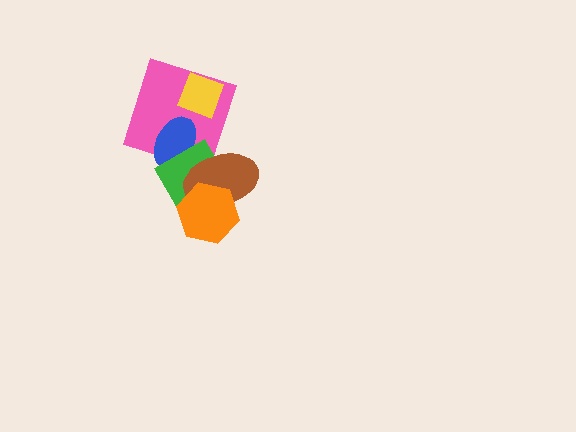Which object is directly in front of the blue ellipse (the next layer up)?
The green diamond is directly in front of the blue ellipse.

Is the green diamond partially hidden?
Yes, it is partially covered by another shape.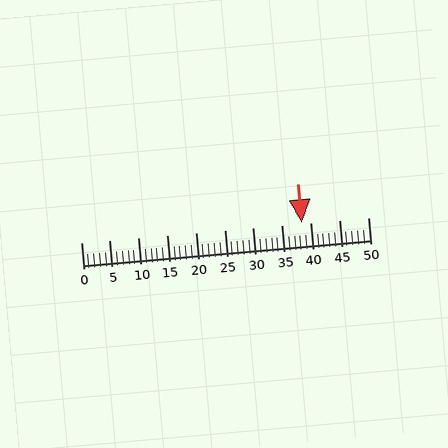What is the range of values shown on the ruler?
The ruler shows values from 0 to 50.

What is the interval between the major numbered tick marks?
The major tick marks are spaced 5 units apart.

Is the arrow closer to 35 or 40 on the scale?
The arrow is closer to 40.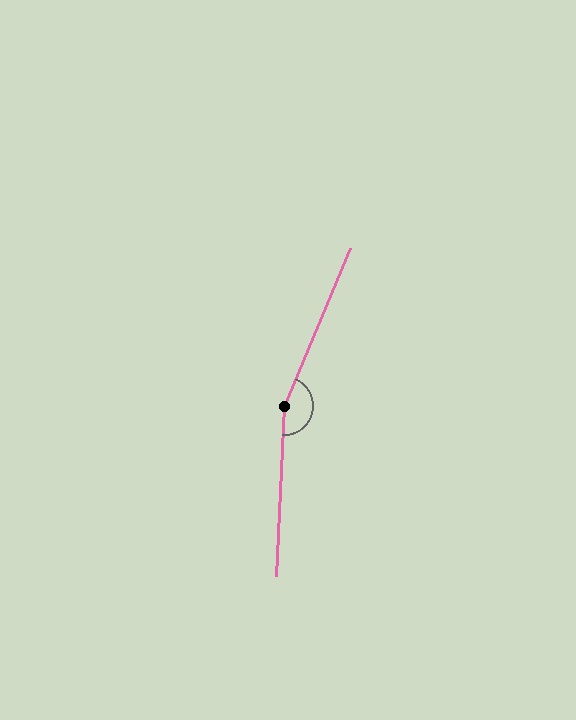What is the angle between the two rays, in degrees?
Approximately 160 degrees.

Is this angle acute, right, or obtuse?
It is obtuse.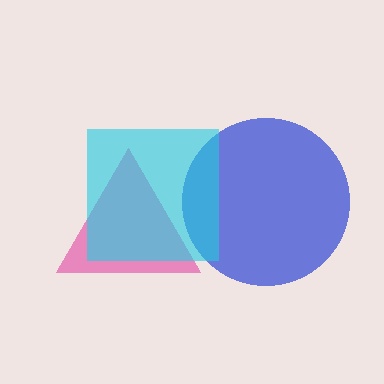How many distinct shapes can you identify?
There are 3 distinct shapes: a pink triangle, a blue circle, a cyan square.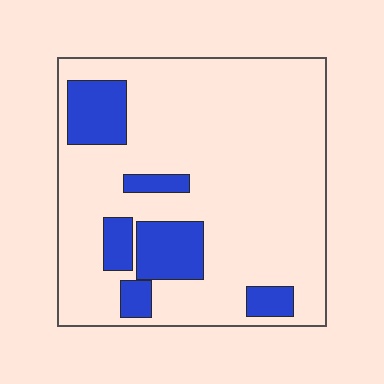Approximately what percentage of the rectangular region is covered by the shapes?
Approximately 20%.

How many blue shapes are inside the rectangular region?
6.